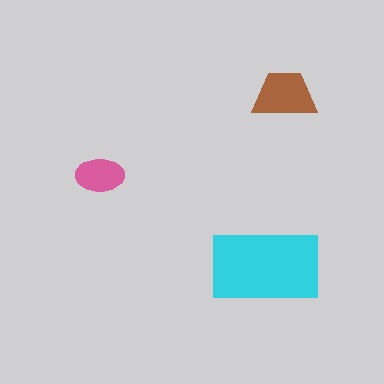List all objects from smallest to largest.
The pink ellipse, the brown trapezoid, the cyan rectangle.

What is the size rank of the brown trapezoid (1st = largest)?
2nd.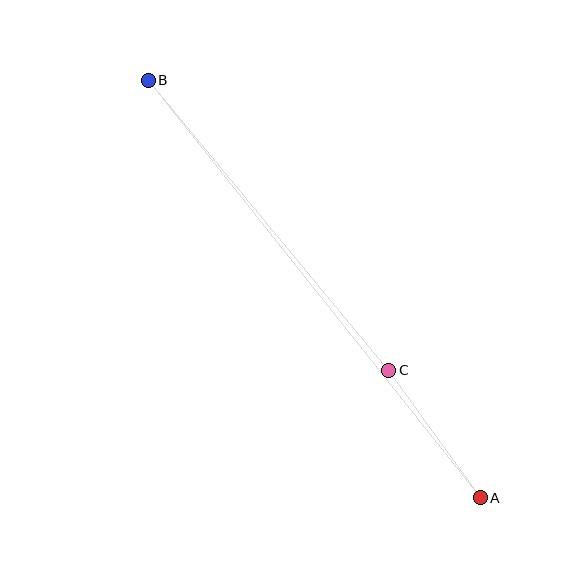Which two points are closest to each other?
Points A and C are closest to each other.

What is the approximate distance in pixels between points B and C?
The distance between B and C is approximately 377 pixels.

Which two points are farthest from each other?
Points A and B are farthest from each other.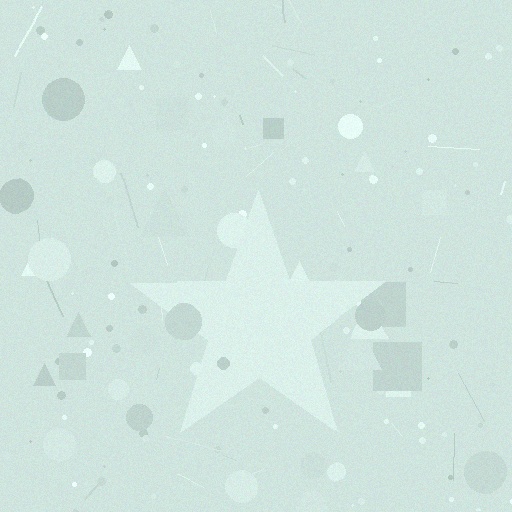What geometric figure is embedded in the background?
A star is embedded in the background.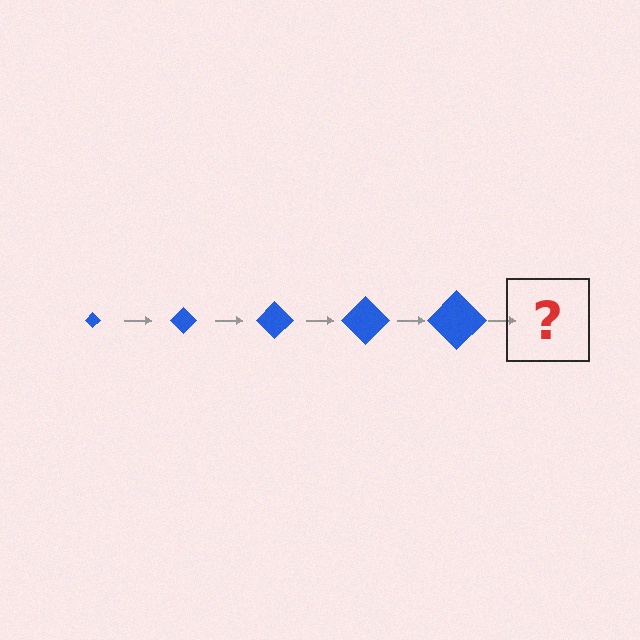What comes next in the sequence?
The next element should be a blue diamond, larger than the previous one.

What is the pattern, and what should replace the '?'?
The pattern is that the diamond gets progressively larger each step. The '?' should be a blue diamond, larger than the previous one.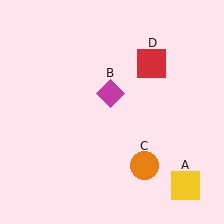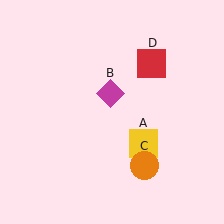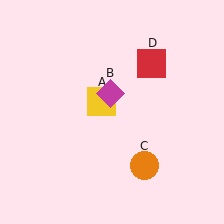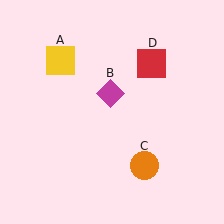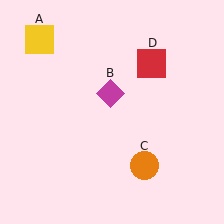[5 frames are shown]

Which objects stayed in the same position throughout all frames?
Magenta diamond (object B) and orange circle (object C) and red square (object D) remained stationary.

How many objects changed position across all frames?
1 object changed position: yellow square (object A).